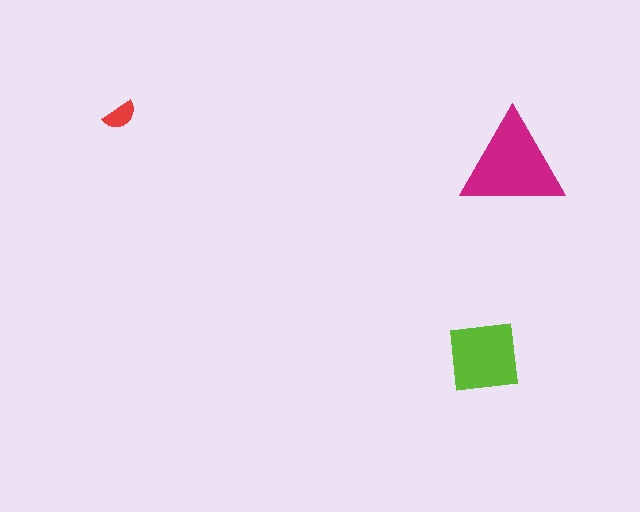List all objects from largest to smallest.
The magenta triangle, the lime square, the red semicircle.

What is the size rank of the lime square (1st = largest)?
2nd.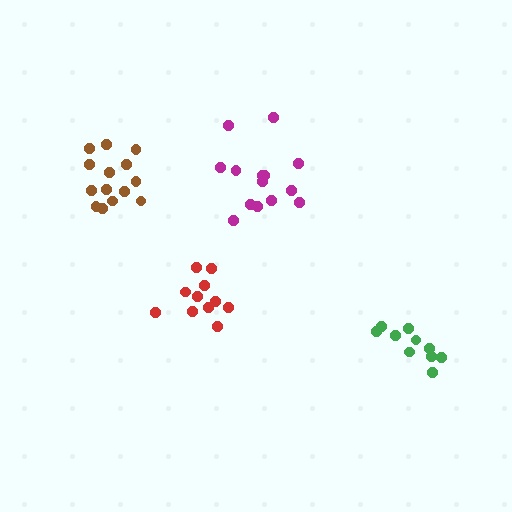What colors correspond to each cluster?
The clusters are colored: red, green, brown, magenta.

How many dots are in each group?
Group 1: 11 dots, Group 2: 10 dots, Group 3: 14 dots, Group 4: 14 dots (49 total).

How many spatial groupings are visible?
There are 4 spatial groupings.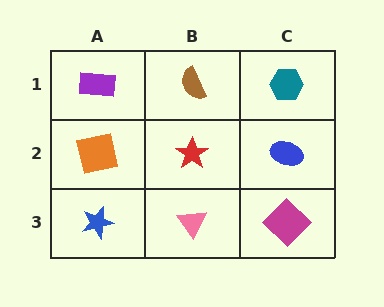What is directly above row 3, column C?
A blue ellipse.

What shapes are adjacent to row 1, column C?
A blue ellipse (row 2, column C), a brown semicircle (row 1, column B).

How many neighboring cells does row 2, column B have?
4.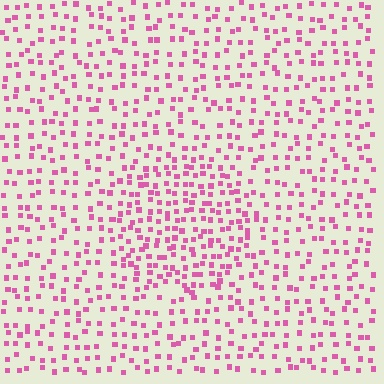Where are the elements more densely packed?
The elements are more densely packed inside the circle boundary.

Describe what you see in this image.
The image contains small pink elements arranged at two different densities. A circle-shaped region is visible where the elements are more densely packed than the surrounding area.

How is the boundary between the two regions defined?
The boundary is defined by a change in element density (approximately 1.7x ratio). All elements are the same color, size, and shape.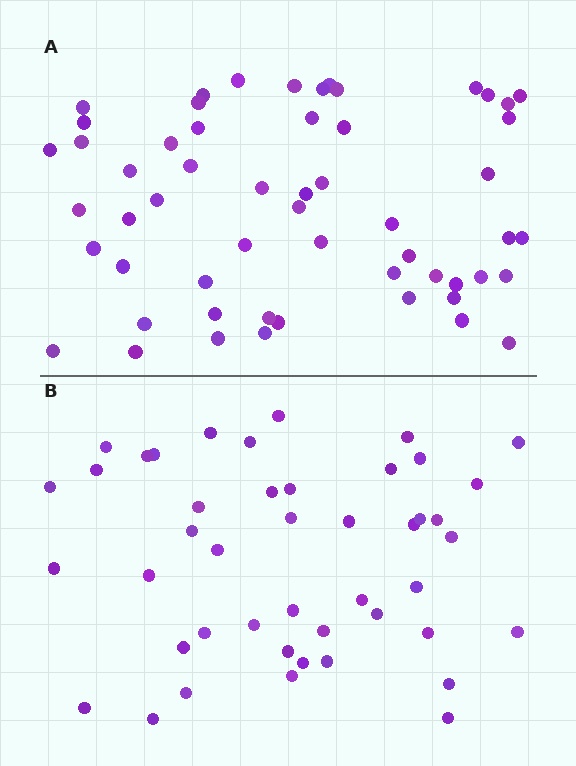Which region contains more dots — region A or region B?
Region A (the top region) has more dots.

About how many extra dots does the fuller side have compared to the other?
Region A has roughly 12 or so more dots than region B.